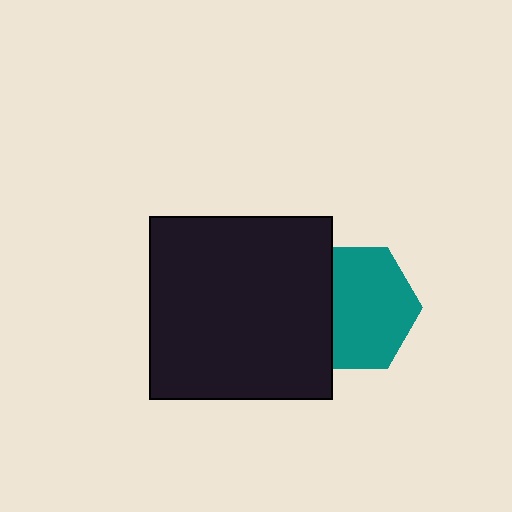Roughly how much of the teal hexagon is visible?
Most of it is visible (roughly 68%).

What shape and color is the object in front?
The object in front is a black square.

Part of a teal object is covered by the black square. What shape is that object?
It is a hexagon.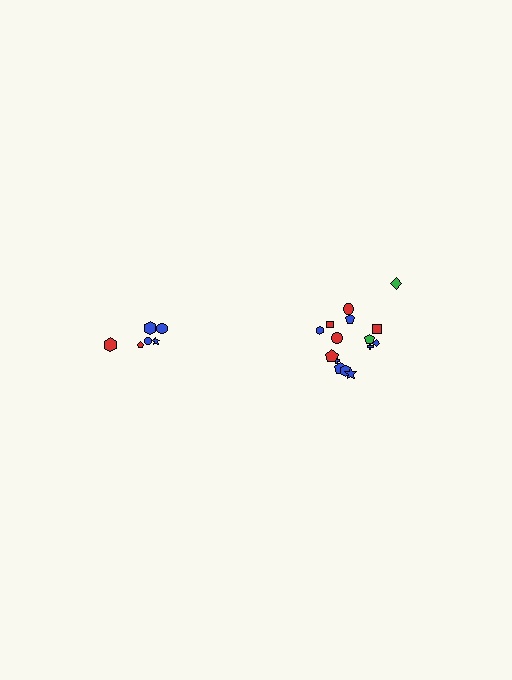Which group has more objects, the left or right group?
The right group.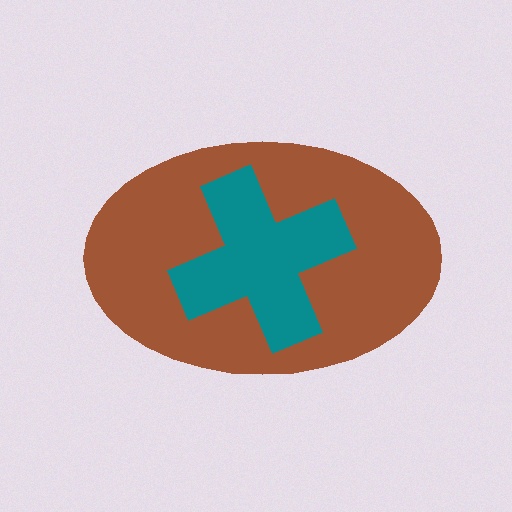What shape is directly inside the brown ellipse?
The teal cross.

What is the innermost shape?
The teal cross.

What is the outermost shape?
The brown ellipse.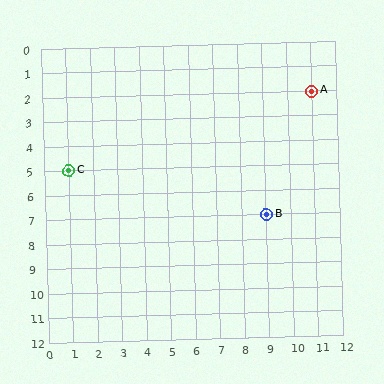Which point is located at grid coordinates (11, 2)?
Point A is at (11, 2).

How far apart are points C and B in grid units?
Points C and B are 8 columns and 2 rows apart (about 8.2 grid units diagonally).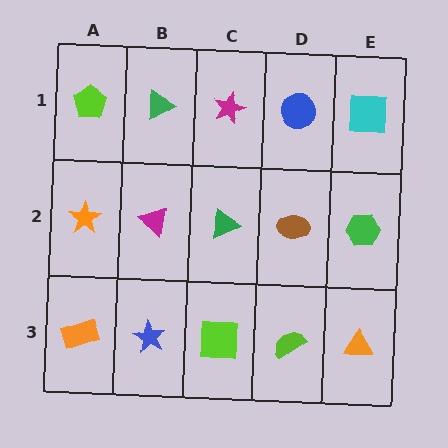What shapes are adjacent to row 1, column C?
A green triangle (row 2, column C), a green triangle (row 1, column B), a blue circle (row 1, column D).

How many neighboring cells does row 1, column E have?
2.